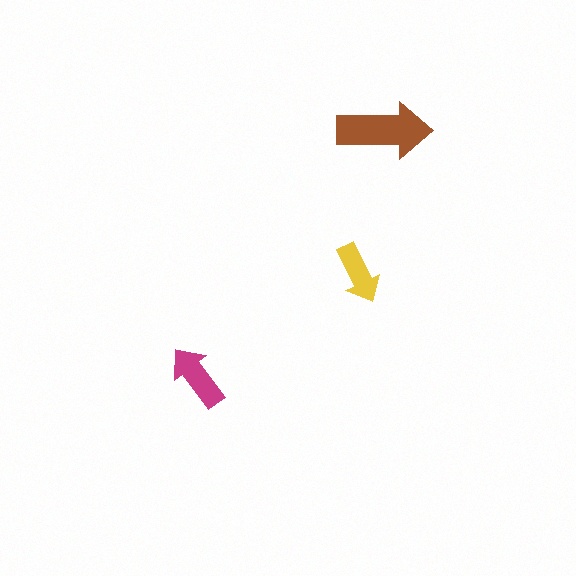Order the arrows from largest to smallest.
the brown one, the magenta one, the yellow one.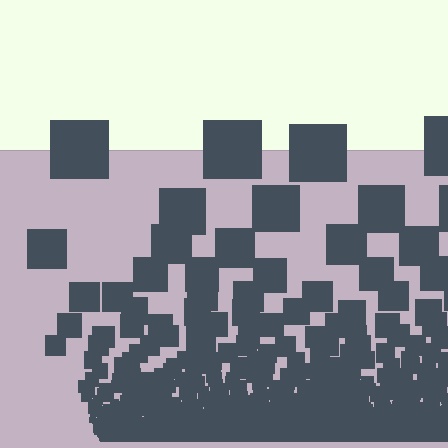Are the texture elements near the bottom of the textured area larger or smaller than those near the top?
Smaller. The gradient is inverted — elements near the bottom are smaller and denser.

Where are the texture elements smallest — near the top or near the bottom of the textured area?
Near the bottom.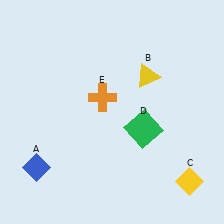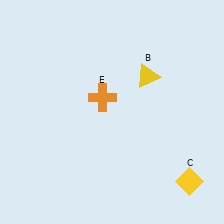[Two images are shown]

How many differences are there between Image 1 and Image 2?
There are 2 differences between the two images.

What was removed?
The green square (D), the blue diamond (A) were removed in Image 2.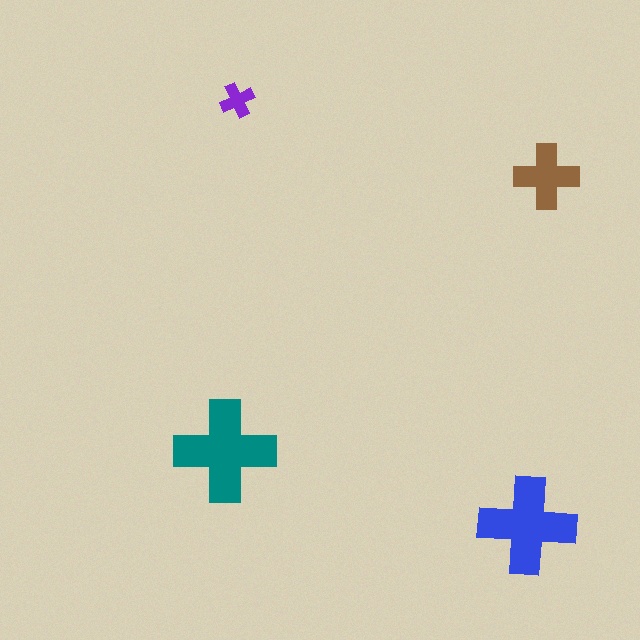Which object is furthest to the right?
The brown cross is rightmost.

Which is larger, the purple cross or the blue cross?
The blue one.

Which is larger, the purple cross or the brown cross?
The brown one.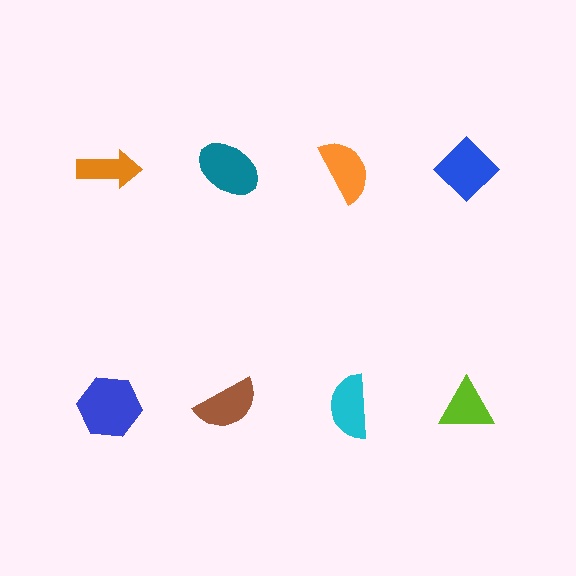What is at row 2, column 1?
A blue hexagon.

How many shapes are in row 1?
4 shapes.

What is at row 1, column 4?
A blue diamond.